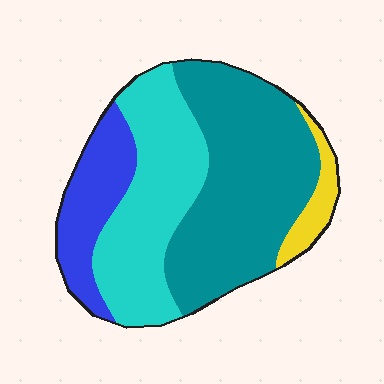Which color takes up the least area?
Yellow, at roughly 5%.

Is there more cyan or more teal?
Teal.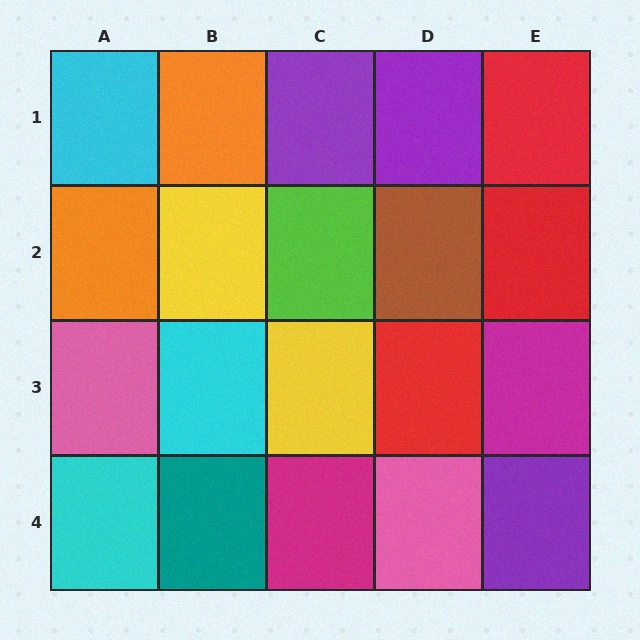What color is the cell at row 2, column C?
Lime.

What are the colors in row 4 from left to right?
Cyan, teal, magenta, pink, purple.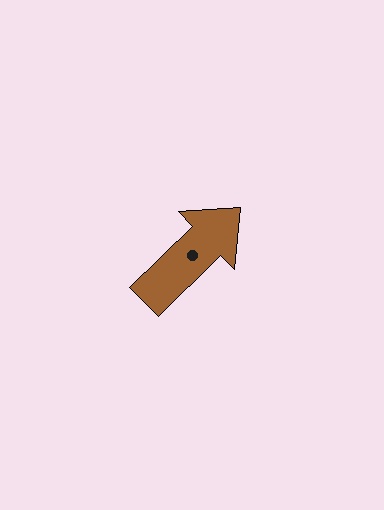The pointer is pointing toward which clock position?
Roughly 2 o'clock.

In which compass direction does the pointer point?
Northeast.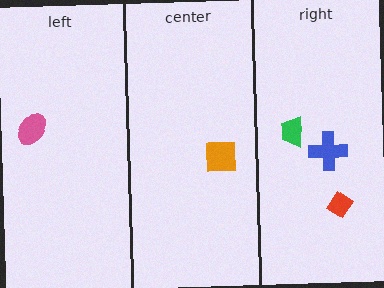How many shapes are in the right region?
3.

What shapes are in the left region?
The pink ellipse.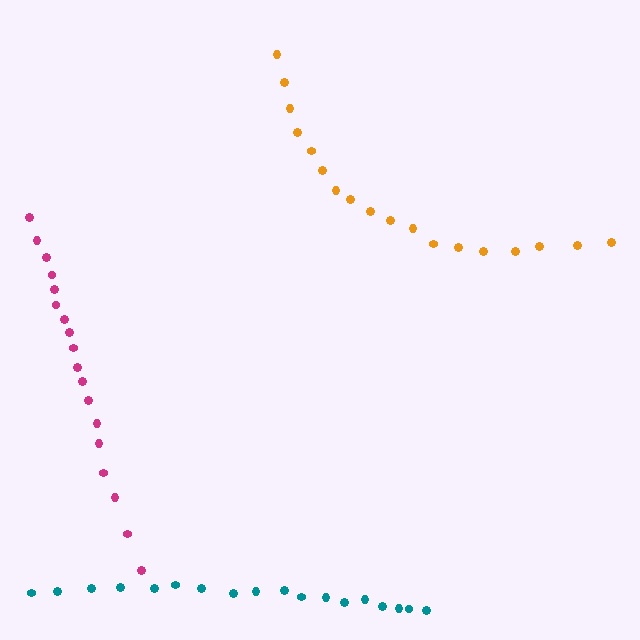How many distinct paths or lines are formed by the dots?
There are 3 distinct paths.